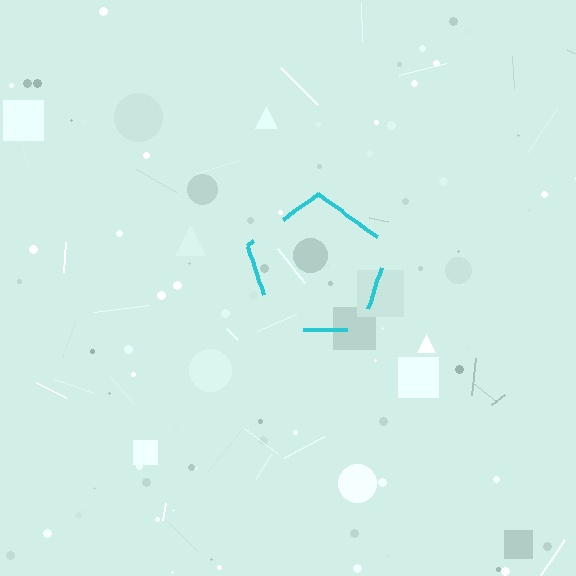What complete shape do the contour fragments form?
The contour fragments form a pentagon.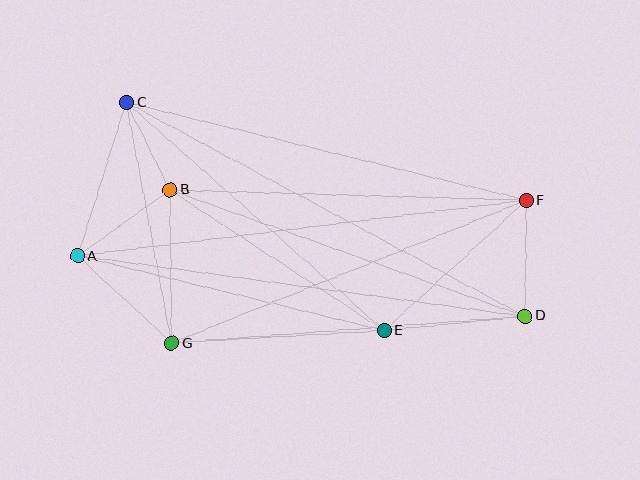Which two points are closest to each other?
Points B and C are closest to each other.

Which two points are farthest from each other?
Points C and D are farthest from each other.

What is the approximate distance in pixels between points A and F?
The distance between A and F is approximately 452 pixels.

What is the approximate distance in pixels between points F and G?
The distance between F and G is approximately 382 pixels.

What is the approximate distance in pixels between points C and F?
The distance between C and F is approximately 412 pixels.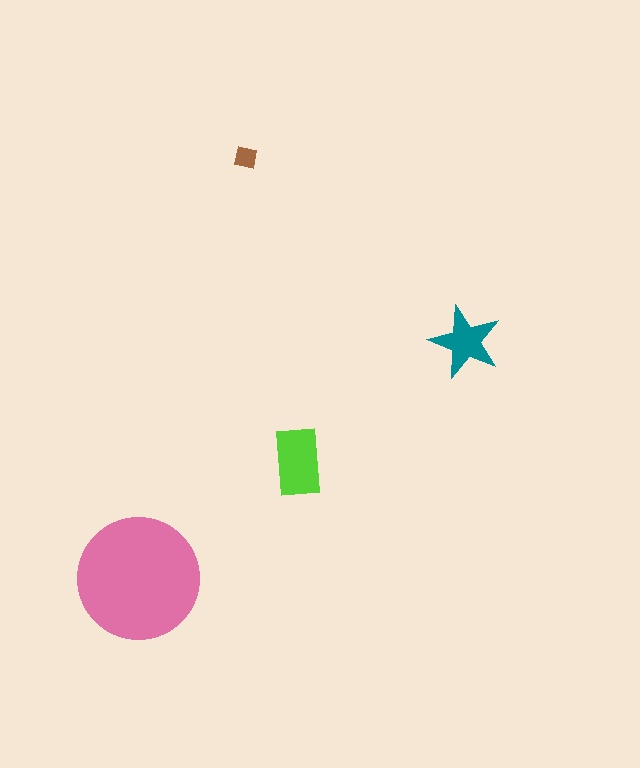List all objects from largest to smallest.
The pink circle, the lime rectangle, the teal star, the brown square.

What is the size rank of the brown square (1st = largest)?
4th.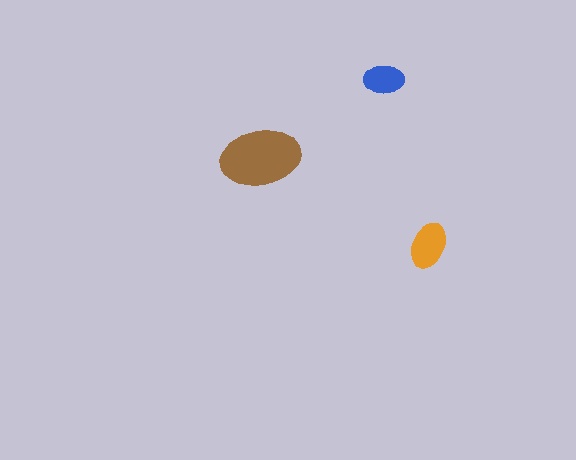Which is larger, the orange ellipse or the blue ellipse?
The orange one.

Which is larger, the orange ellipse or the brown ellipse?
The brown one.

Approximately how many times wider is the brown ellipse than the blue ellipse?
About 2 times wider.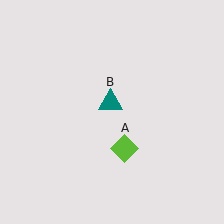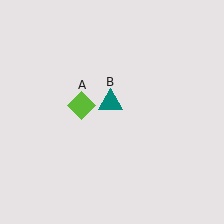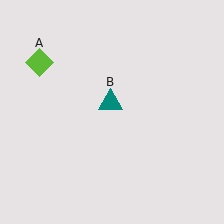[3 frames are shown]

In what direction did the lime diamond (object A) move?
The lime diamond (object A) moved up and to the left.